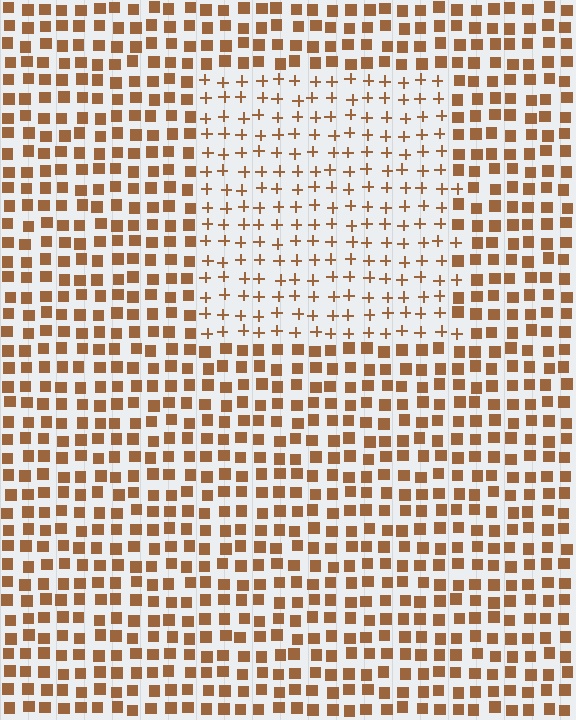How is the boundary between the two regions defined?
The boundary is defined by a change in element shape: plus signs inside vs. squares outside. All elements share the same color and spacing.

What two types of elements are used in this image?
The image uses plus signs inside the rectangle region and squares outside it.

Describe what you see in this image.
The image is filled with small brown elements arranged in a uniform grid. A rectangle-shaped region contains plus signs, while the surrounding area contains squares. The boundary is defined purely by the change in element shape.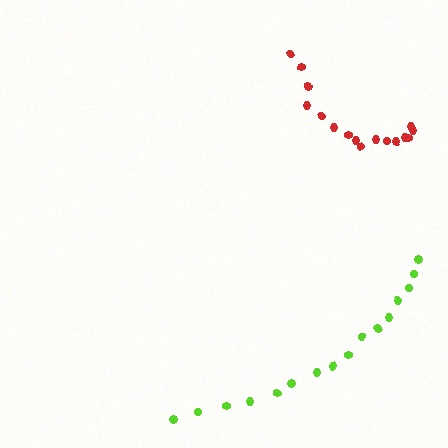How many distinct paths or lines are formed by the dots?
There are 2 distinct paths.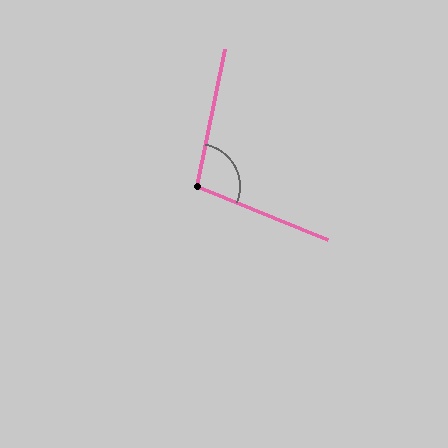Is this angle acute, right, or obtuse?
It is obtuse.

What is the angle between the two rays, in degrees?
Approximately 101 degrees.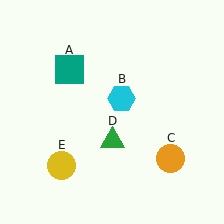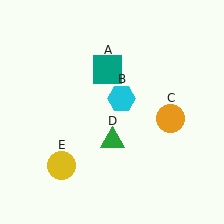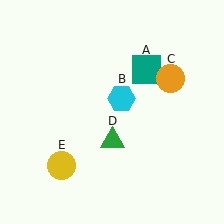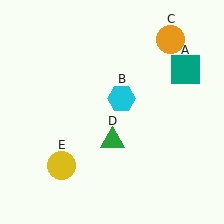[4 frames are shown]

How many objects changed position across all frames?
2 objects changed position: teal square (object A), orange circle (object C).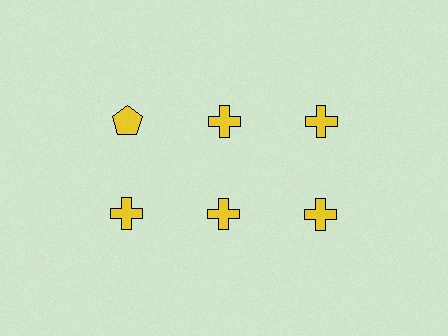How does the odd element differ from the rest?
It has a different shape: pentagon instead of cross.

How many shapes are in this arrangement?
There are 6 shapes arranged in a grid pattern.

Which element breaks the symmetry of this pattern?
The yellow pentagon in the top row, leftmost column breaks the symmetry. All other shapes are yellow crosses.